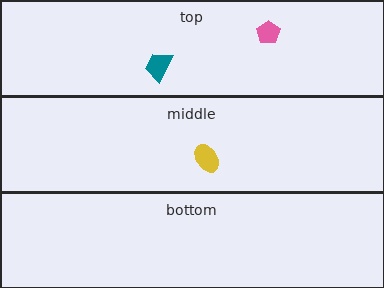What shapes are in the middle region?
The yellow ellipse.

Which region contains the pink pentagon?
The top region.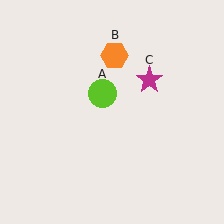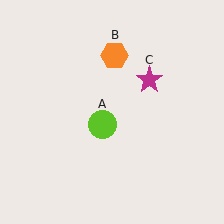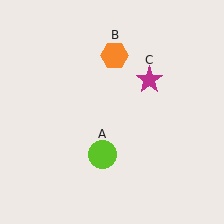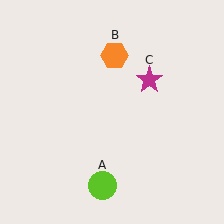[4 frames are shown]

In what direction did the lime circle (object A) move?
The lime circle (object A) moved down.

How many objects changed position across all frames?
1 object changed position: lime circle (object A).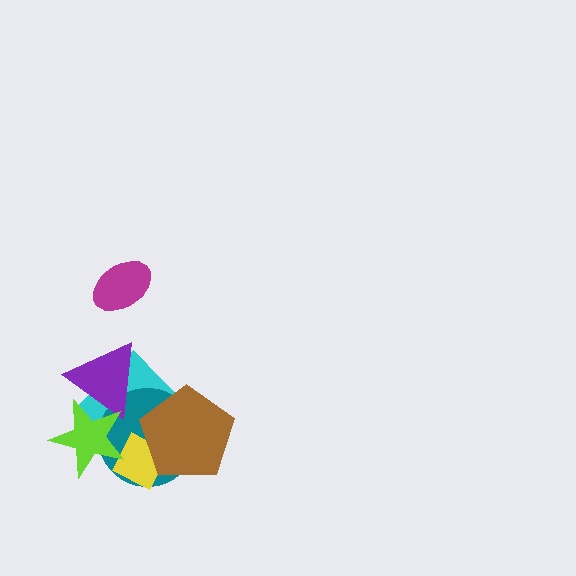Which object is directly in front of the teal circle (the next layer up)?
The yellow diamond is directly in front of the teal circle.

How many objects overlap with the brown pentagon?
3 objects overlap with the brown pentagon.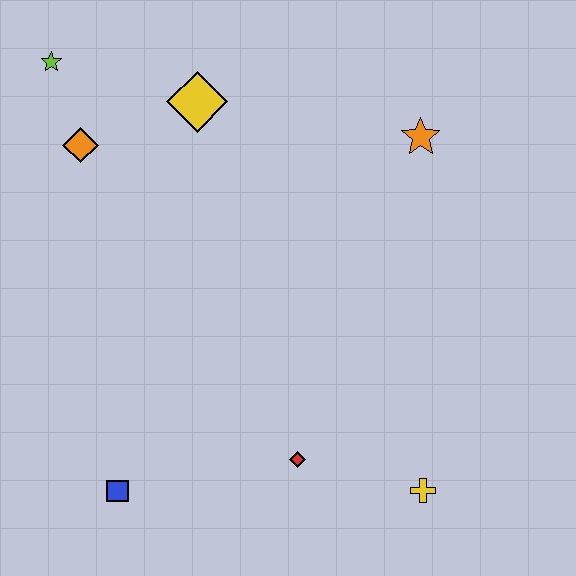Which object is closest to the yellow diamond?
The orange diamond is closest to the yellow diamond.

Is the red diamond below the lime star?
Yes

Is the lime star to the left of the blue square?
Yes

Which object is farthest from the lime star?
The yellow cross is farthest from the lime star.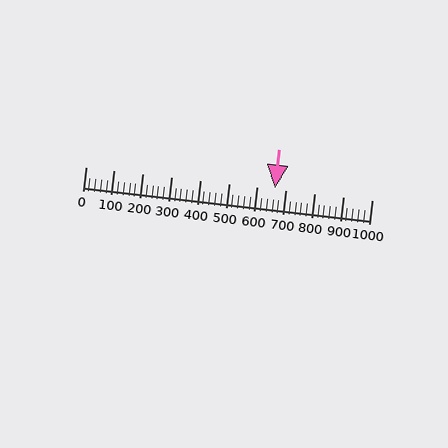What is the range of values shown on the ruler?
The ruler shows values from 0 to 1000.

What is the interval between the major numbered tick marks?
The major tick marks are spaced 100 units apart.